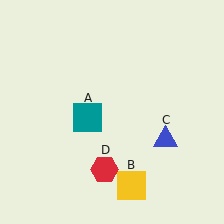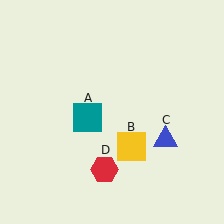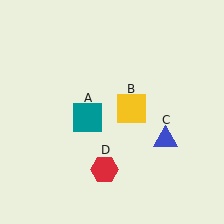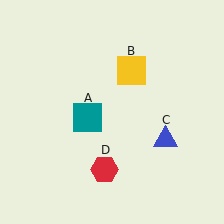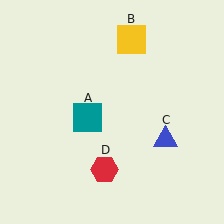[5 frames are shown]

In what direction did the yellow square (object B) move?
The yellow square (object B) moved up.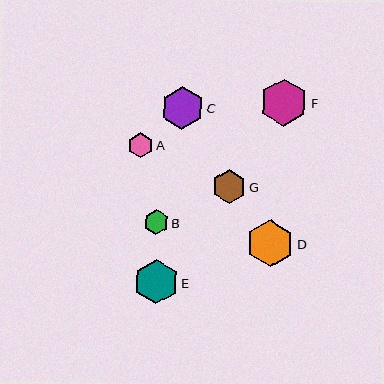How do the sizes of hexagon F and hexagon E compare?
Hexagon F and hexagon E are approximately the same size.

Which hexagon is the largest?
Hexagon F is the largest with a size of approximately 47 pixels.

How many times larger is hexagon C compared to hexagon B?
Hexagon C is approximately 1.8 times the size of hexagon B.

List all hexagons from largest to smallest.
From largest to smallest: F, D, E, C, G, A, B.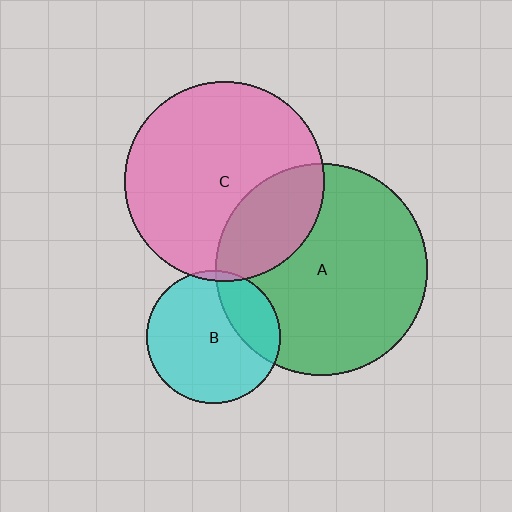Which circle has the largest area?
Circle A (green).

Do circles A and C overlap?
Yes.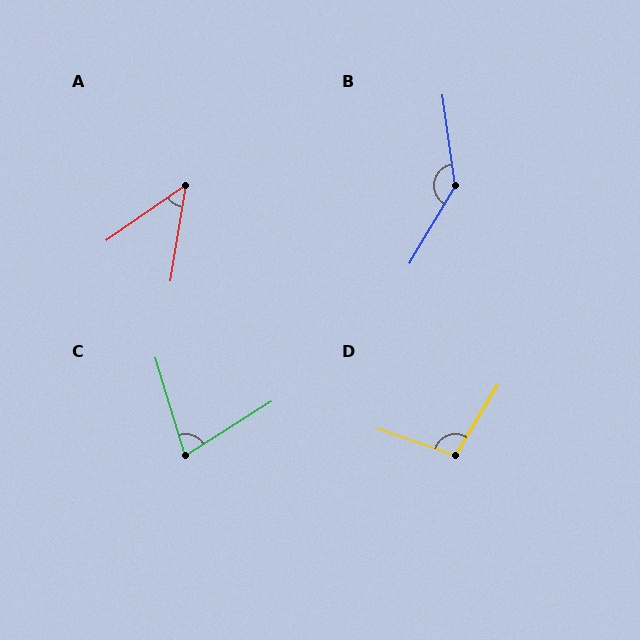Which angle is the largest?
B, at approximately 141 degrees.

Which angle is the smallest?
A, at approximately 46 degrees.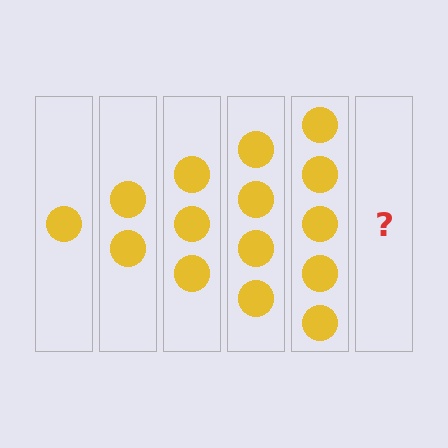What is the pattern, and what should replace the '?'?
The pattern is that each step adds one more circle. The '?' should be 6 circles.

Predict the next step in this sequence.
The next step is 6 circles.